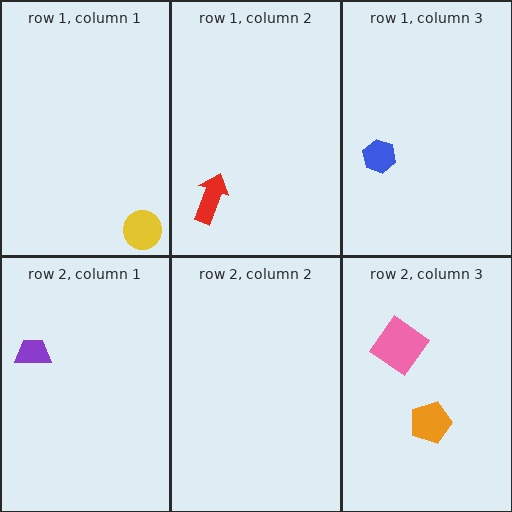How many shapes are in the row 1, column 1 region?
1.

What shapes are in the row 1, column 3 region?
The blue hexagon.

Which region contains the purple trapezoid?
The row 2, column 1 region.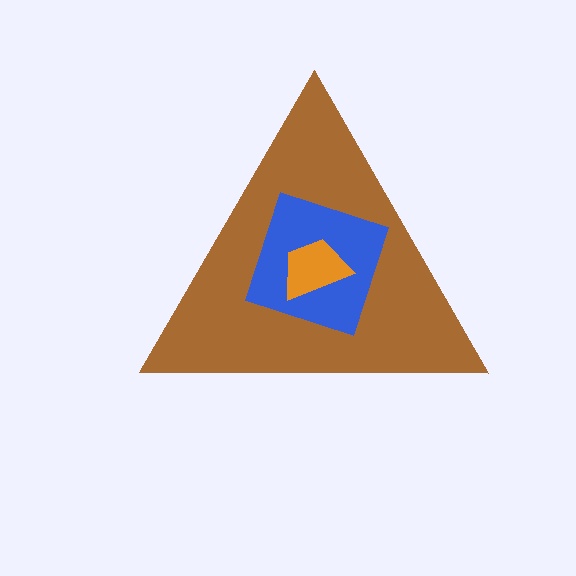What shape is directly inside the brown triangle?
The blue diamond.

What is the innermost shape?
The orange trapezoid.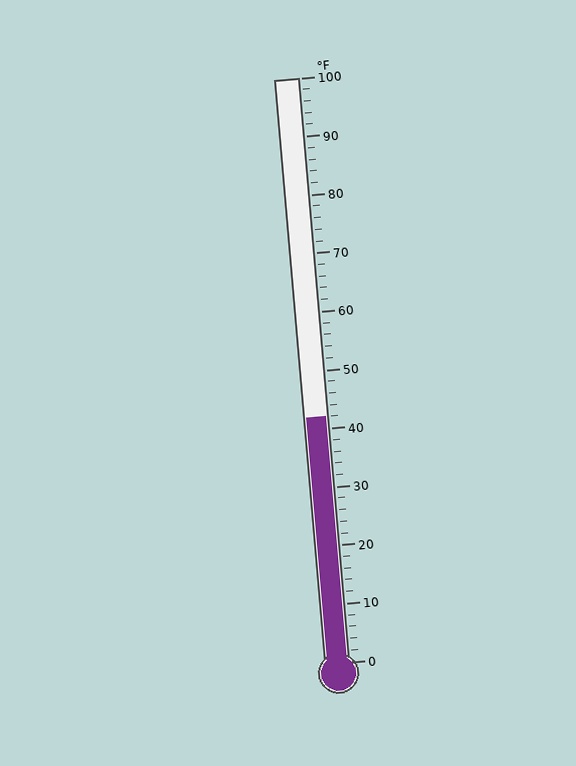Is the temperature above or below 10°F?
The temperature is above 10°F.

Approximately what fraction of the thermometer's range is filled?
The thermometer is filled to approximately 40% of its range.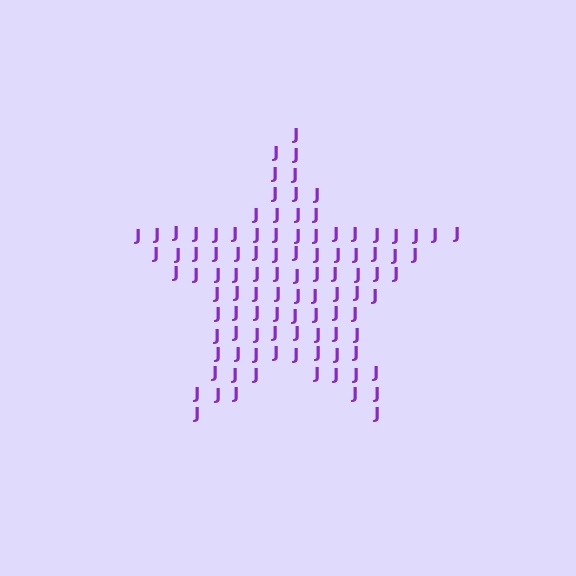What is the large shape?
The large shape is a star.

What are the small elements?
The small elements are letter J's.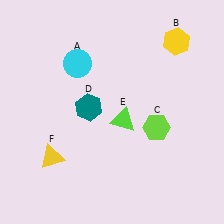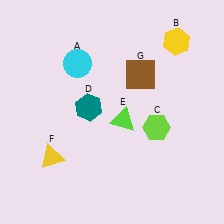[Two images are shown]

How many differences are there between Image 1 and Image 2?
There is 1 difference between the two images.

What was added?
A brown square (G) was added in Image 2.